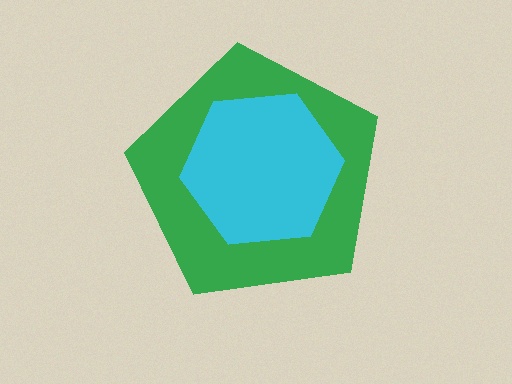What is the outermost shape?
The green pentagon.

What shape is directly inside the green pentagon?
The cyan hexagon.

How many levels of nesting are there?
2.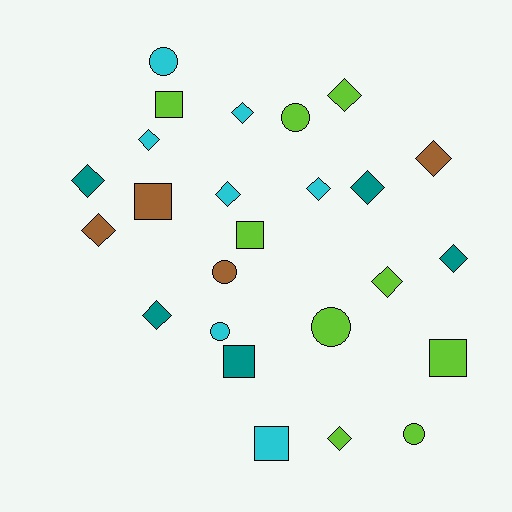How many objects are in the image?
There are 25 objects.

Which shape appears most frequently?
Diamond, with 13 objects.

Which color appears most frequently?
Lime, with 9 objects.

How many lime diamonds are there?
There are 3 lime diamonds.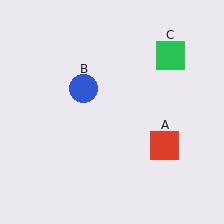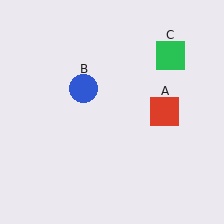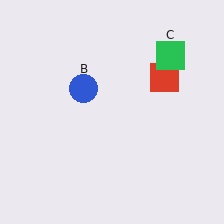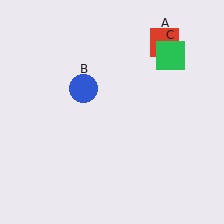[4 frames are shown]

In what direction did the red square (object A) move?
The red square (object A) moved up.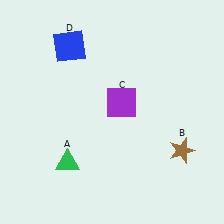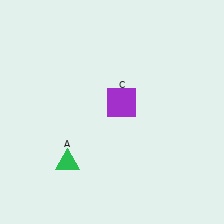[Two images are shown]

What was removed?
The blue square (D), the brown star (B) were removed in Image 2.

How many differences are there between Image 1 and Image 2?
There are 2 differences between the two images.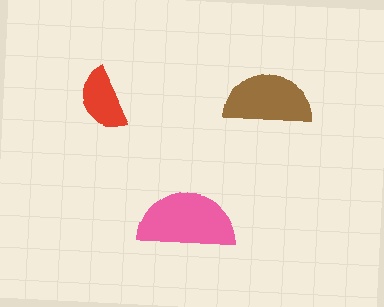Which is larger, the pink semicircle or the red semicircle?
The pink one.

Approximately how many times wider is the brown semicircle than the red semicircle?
About 1.5 times wider.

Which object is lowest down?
The pink semicircle is bottommost.